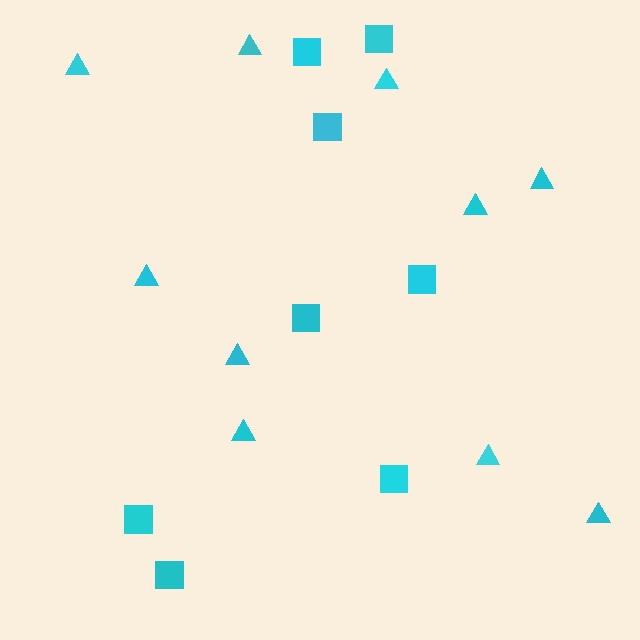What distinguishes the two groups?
There are 2 groups: one group of triangles (10) and one group of squares (8).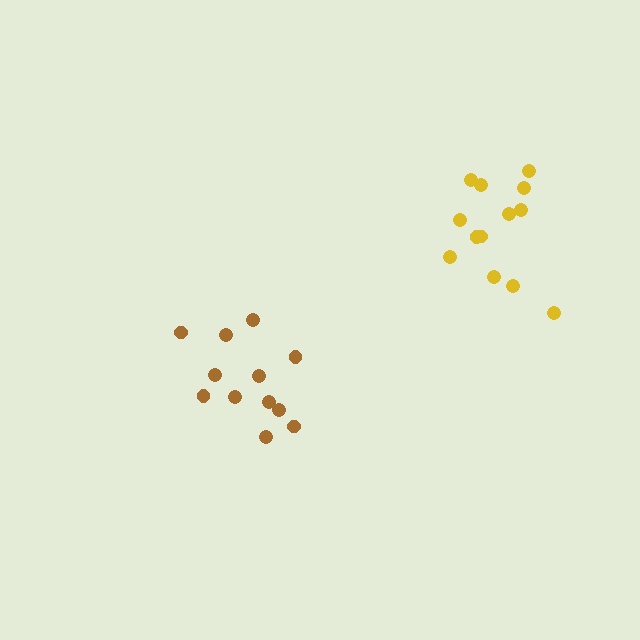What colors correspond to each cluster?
The clusters are colored: brown, yellow.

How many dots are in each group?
Group 1: 12 dots, Group 2: 13 dots (25 total).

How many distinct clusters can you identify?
There are 2 distinct clusters.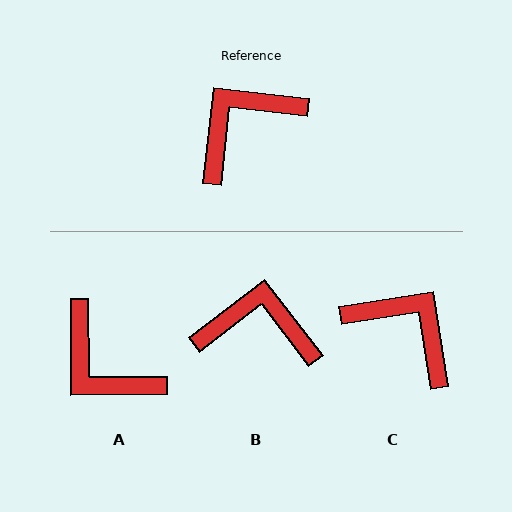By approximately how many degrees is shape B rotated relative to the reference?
Approximately 46 degrees clockwise.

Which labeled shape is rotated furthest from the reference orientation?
A, about 97 degrees away.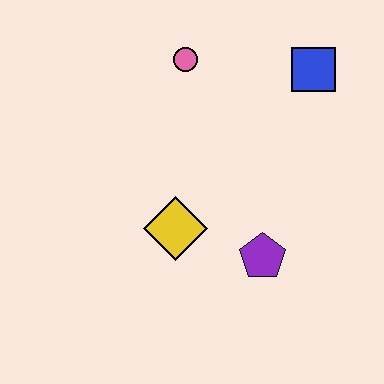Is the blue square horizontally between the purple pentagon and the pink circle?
No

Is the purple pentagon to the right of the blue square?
No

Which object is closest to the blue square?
The pink circle is closest to the blue square.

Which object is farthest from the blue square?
The yellow diamond is farthest from the blue square.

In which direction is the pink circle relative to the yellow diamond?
The pink circle is above the yellow diamond.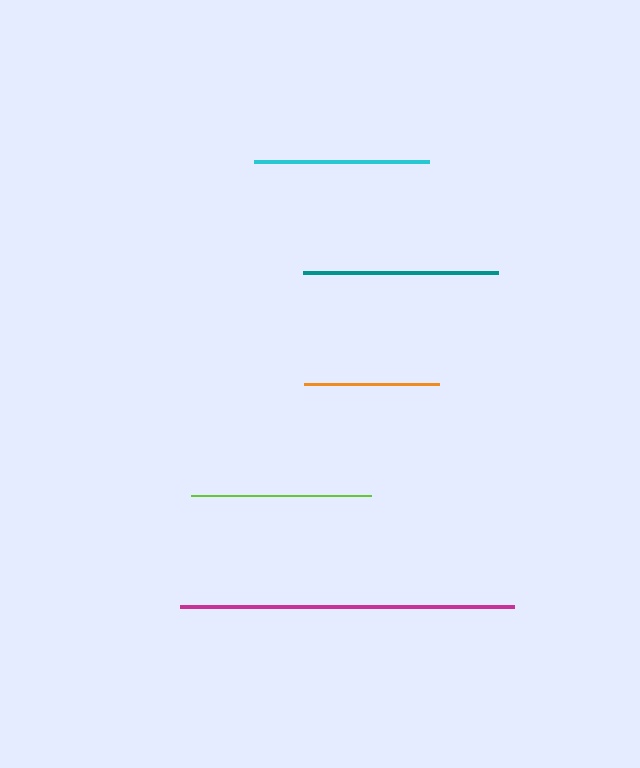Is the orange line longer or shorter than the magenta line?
The magenta line is longer than the orange line.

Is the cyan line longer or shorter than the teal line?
The teal line is longer than the cyan line.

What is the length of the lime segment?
The lime segment is approximately 180 pixels long.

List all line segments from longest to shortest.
From longest to shortest: magenta, teal, lime, cyan, orange.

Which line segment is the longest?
The magenta line is the longest at approximately 334 pixels.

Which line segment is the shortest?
The orange line is the shortest at approximately 135 pixels.